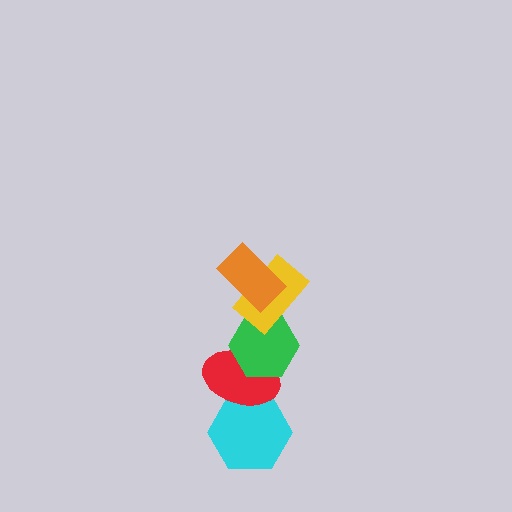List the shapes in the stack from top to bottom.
From top to bottom: the orange rectangle, the yellow rectangle, the green hexagon, the red ellipse, the cyan hexagon.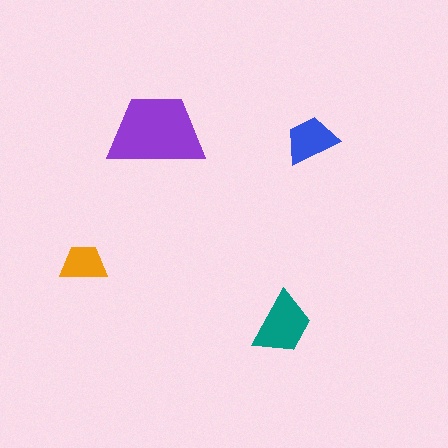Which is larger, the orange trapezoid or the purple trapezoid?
The purple one.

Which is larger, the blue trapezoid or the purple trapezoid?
The purple one.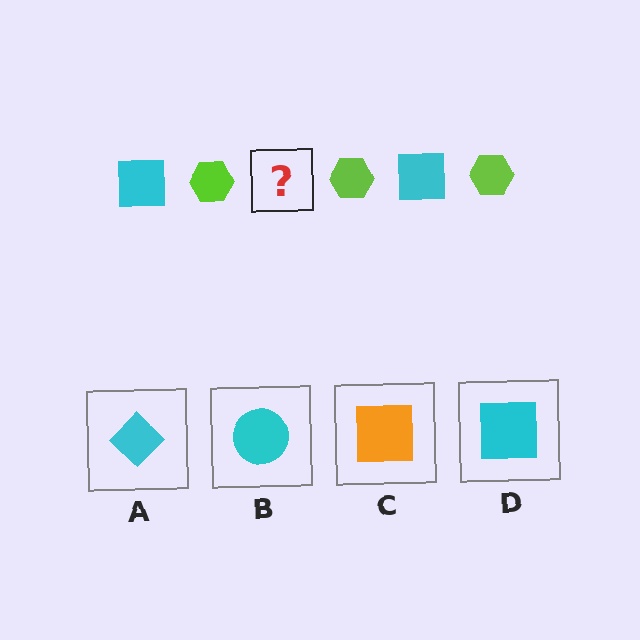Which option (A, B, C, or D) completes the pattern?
D.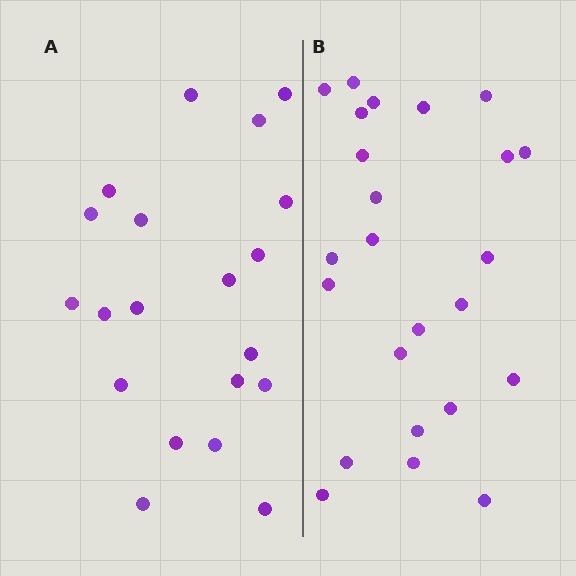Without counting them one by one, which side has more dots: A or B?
Region B (the right region) has more dots.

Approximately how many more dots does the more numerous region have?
Region B has about 4 more dots than region A.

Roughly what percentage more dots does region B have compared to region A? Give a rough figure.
About 20% more.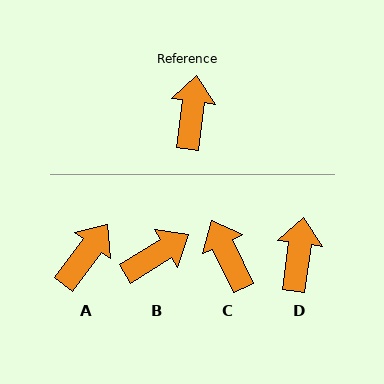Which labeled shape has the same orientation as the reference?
D.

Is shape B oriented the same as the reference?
No, it is off by about 51 degrees.